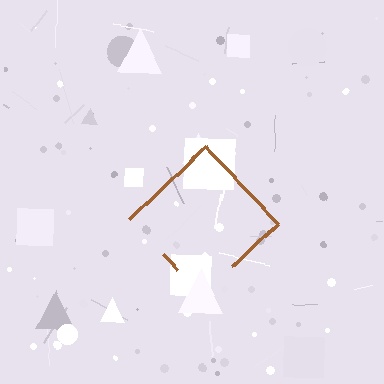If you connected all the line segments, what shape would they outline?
They would outline a diamond.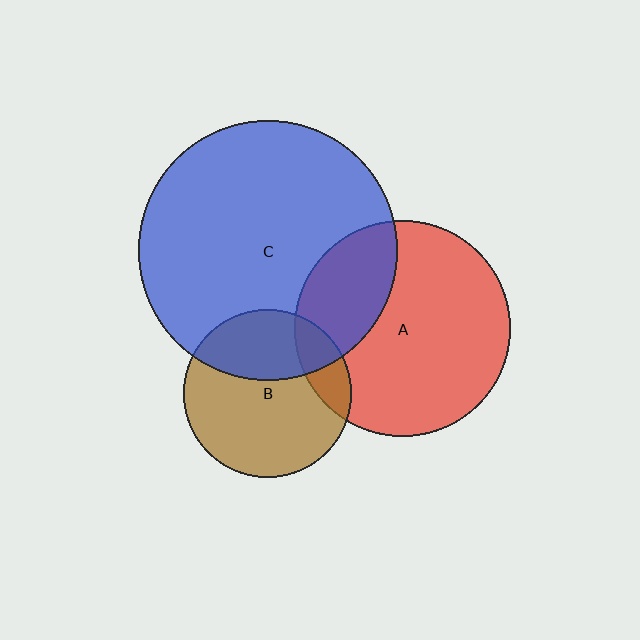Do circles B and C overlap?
Yes.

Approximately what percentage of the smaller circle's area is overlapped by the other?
Approximately 35%.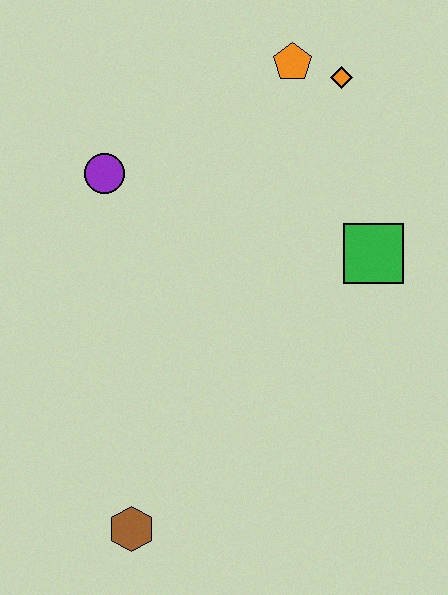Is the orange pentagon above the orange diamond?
Yes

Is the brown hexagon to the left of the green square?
Yes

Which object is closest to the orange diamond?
The orange pentagon is closest to the orange diamond.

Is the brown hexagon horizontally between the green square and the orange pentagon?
No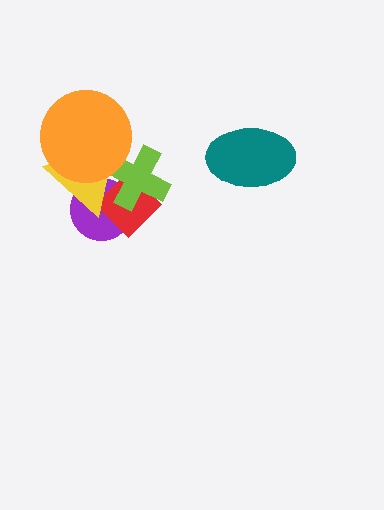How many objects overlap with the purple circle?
3 objects overlap with the purple circle.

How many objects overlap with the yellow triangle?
4 objects overlap with the yellow triangle.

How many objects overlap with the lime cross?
4 objects overlap with the lime cross.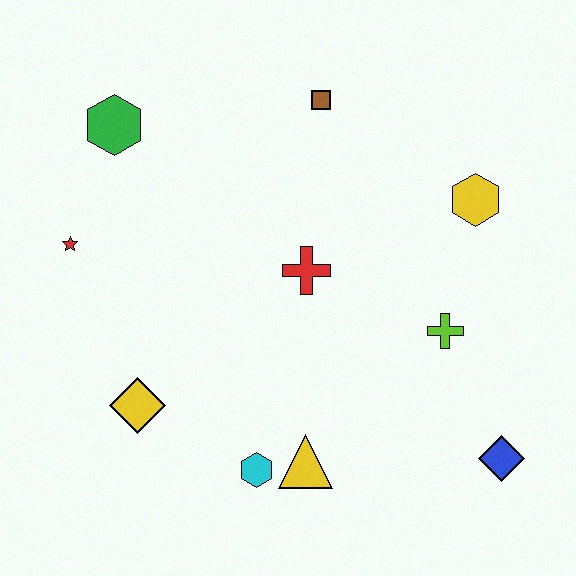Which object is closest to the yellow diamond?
The cyan hexagon is closest to the yellow diamond.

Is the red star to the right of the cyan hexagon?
No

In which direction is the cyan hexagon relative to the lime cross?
The cyan hexagon is to the left of the lime cross.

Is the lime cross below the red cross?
Yes